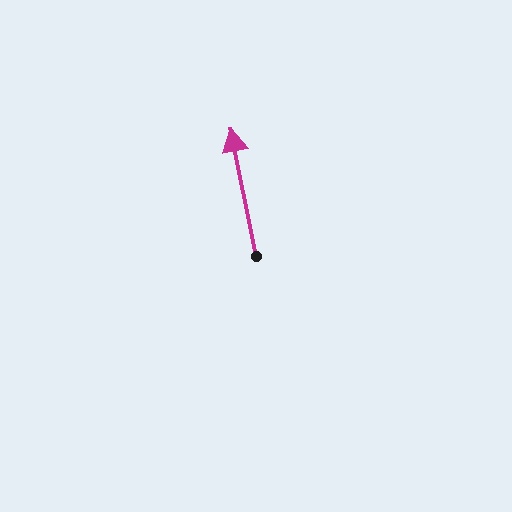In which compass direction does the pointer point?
North.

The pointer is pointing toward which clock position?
Roughly 12 o'clock.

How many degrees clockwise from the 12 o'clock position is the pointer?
Approximately 349 degrees.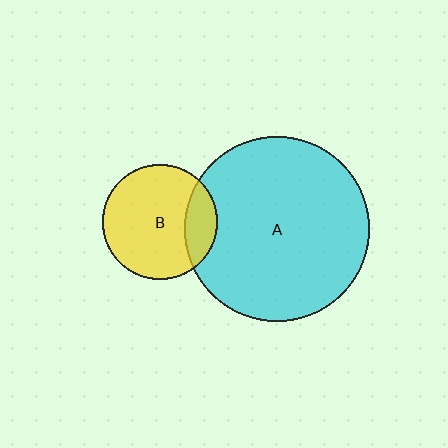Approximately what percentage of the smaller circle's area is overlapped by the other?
Approximately 20%.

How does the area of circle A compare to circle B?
Approximately 2.6 times.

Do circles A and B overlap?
Yes.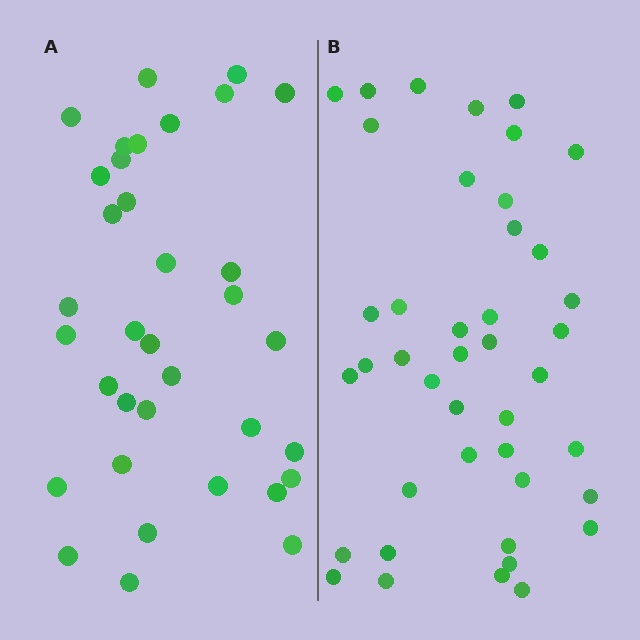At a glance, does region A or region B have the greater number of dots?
Region B (the right region) has more dots.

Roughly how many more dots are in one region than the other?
Region B has roughly 8 or so more dots than region A.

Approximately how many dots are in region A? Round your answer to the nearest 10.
About 40 dots. (The exact count is 35, which rounds to 40.)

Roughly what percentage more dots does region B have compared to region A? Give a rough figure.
About 20% more.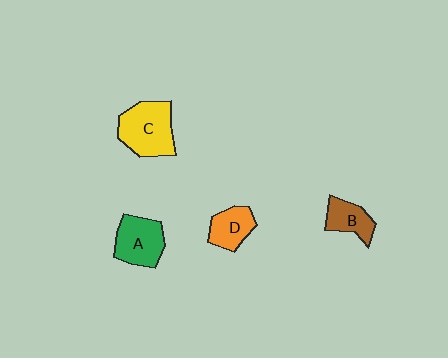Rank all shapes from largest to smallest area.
From largest to smallest: C (yellow), A (green), D (orange), B (brown).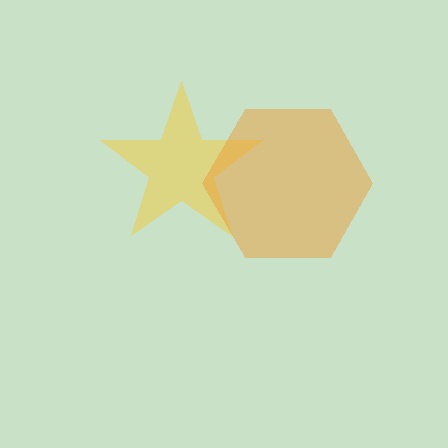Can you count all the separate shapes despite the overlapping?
Yes, there are 2 separate shapes.